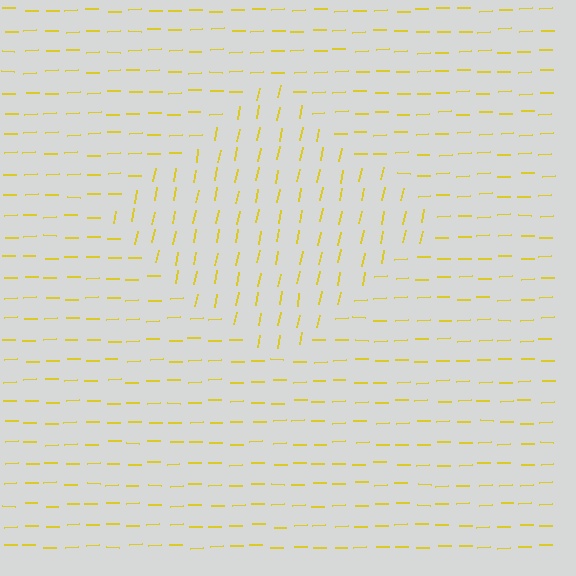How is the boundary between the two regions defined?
The boundary is defined purely by a change in line orientation (approximately 78 degrees difference). All lines are the same color and thickness.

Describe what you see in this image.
The image is filled with small yellow line segments. A diamond region in the image has lines oriented differently from the surrounding lines, creating a visible texture boundary.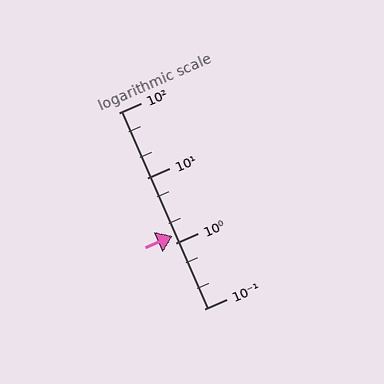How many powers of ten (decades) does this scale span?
The scale spans 3 decades, from 0.1 to 100.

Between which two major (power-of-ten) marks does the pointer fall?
The pointer is between 1 and 10.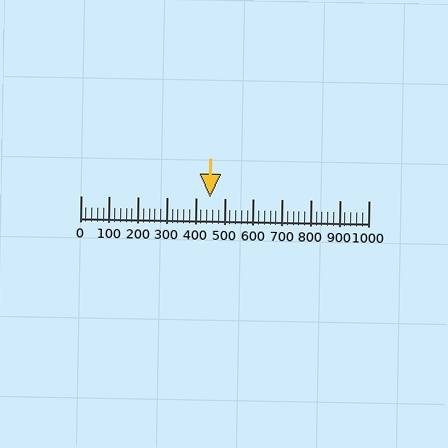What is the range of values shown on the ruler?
The ruler shows values from 0 to 1000.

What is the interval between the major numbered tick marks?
The major tick marks are spaced 100 units apart.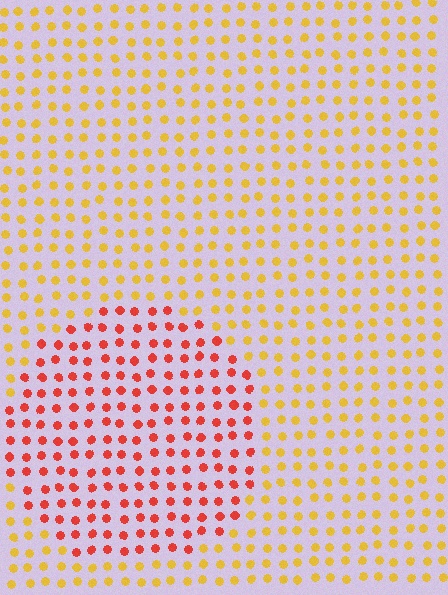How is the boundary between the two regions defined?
The boundary is defined purely by a slight shift in hue (about 45 degrees). Spacing, size, and orientation are identical on both sides.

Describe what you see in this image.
The image is filled with small yellow elements in a uniform arrangement. A circle-shaped region is visible where the elements are tinted to a slightly different hue, forming a subtle color boundary.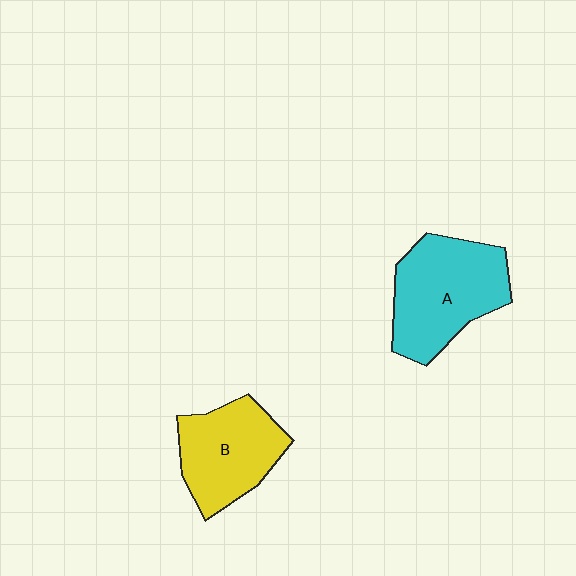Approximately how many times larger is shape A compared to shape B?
Approximately 1.2 times.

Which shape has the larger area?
Shape A (cyan).